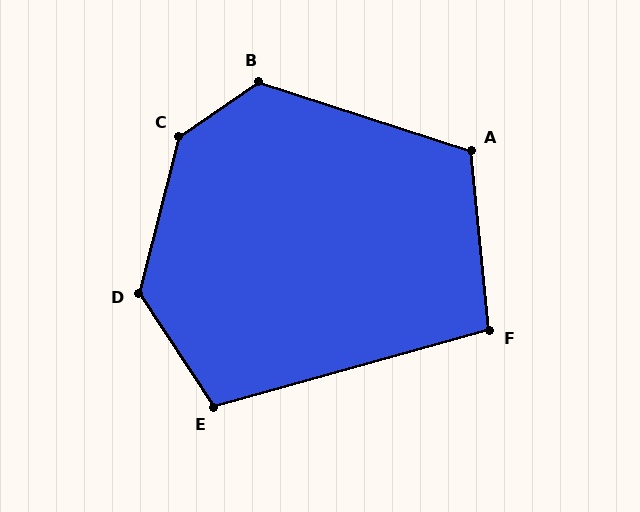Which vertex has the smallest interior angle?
F, at approximately 100 degrees.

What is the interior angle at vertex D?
Approximately 133 degrees (obtuse).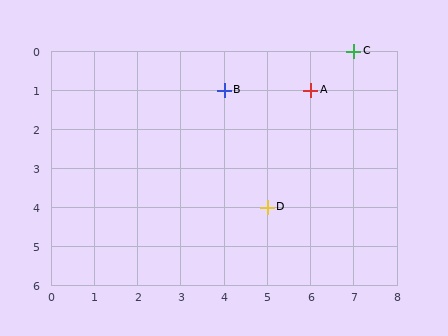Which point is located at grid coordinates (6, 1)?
Point A is at (6, 1).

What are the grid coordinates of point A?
Point A is at grid coordinates (6, 1).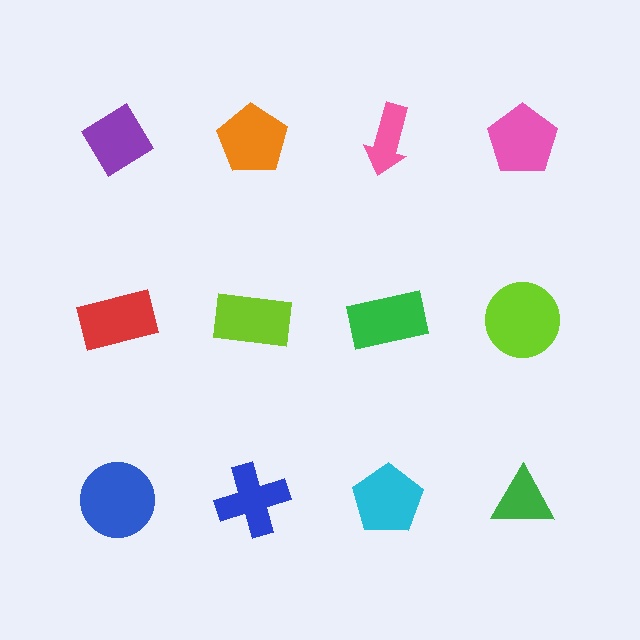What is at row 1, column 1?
A purple diamond.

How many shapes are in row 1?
4 shapes.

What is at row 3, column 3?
A cyan pentagon.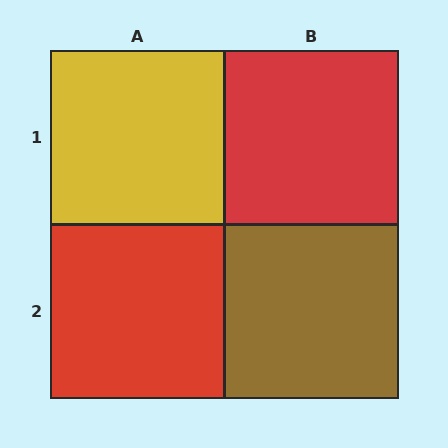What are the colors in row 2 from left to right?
Red, brown.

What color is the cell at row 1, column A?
Yellow.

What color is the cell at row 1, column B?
Red.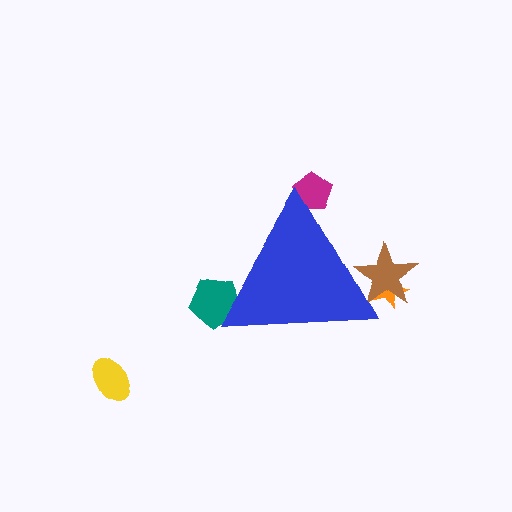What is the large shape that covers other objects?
A blue triangle.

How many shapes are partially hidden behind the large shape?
4 shapes are partially hidden.